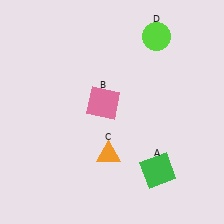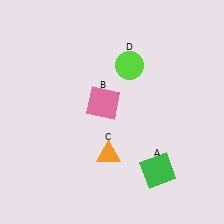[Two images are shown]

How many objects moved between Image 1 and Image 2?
1 object moved between the two images.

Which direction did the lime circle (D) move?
The lime circle (D) moved down.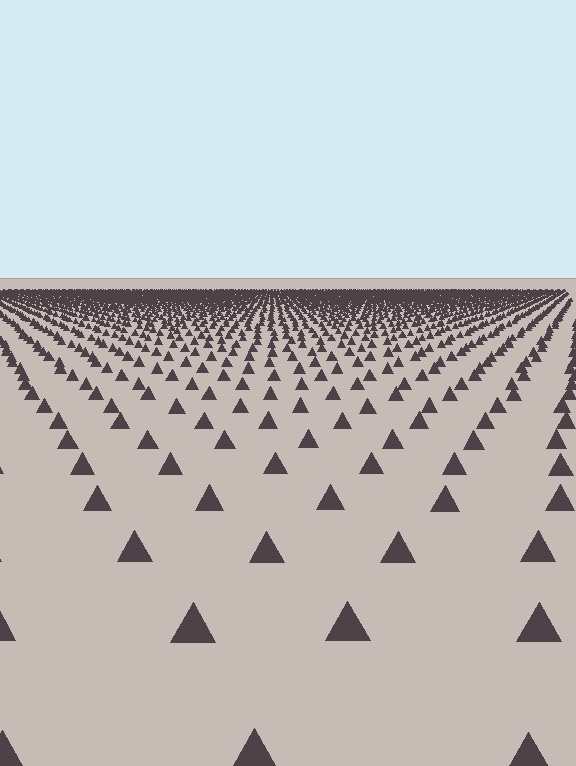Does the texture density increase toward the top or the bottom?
Density increases toward the top.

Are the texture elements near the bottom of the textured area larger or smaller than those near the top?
Larger. Near the bottom, elements are closer to the viewer and appear at a bigger on-screen size.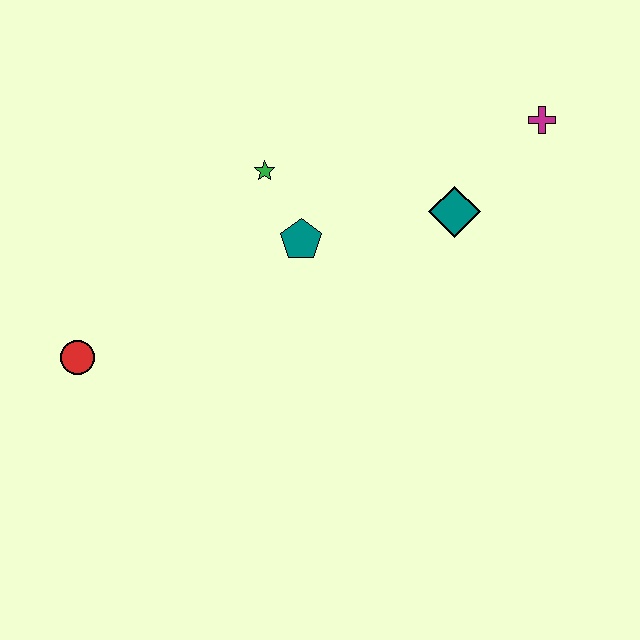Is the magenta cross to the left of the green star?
No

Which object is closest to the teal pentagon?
The green star is closest to the teal pentagon.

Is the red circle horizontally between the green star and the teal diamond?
No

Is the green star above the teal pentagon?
Yes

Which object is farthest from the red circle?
The magenta cross is farthest from the red circle.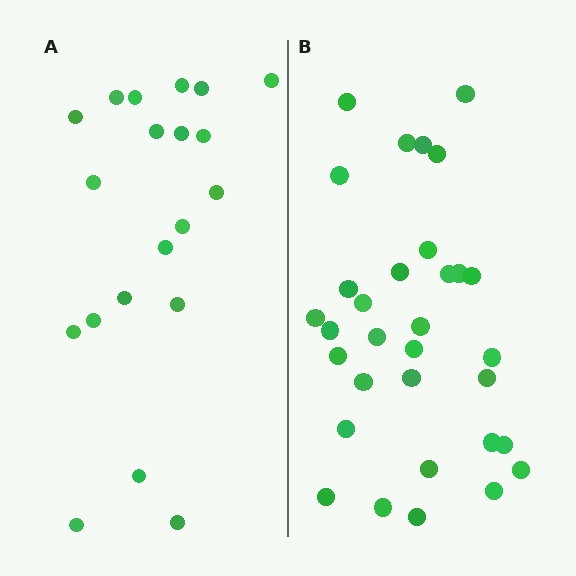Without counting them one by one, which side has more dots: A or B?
Region B (the right region) has more dots.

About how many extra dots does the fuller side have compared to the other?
Region B has roughly 12 or so more dots than region A.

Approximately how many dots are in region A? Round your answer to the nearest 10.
About 20 dots.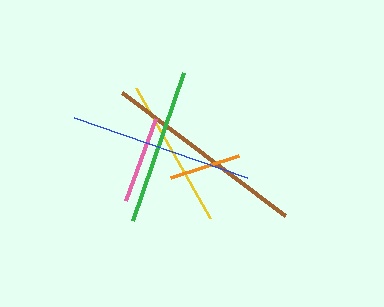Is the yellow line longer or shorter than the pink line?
The yellow line is longer than the pink line.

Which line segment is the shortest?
The orange line is the shortest at approximately 71 pixels.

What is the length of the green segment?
The green segment is approximately 156 pixels long.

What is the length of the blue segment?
The blue segment is approximately 184 pixels long.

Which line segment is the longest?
The brown line is the longest at approximately 204 pixels.